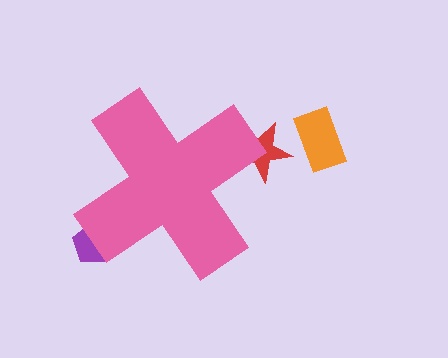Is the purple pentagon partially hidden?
Yes, the purple pentagon is partially hidden behind the pink cross.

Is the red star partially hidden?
Yes, the red star is partially hidden behind the pink cross.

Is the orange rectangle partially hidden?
No, the orange rectangle is fully visible.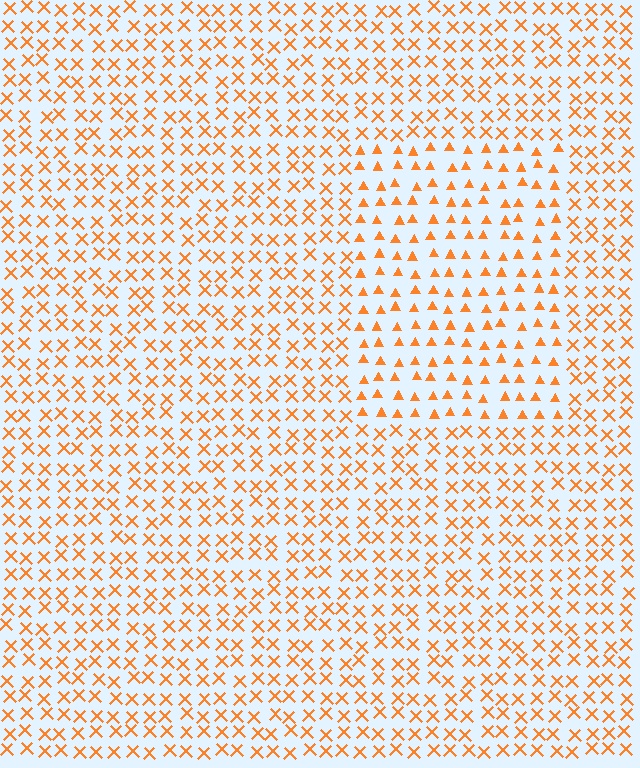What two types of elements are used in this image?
The image uses triangles inside the rectangle region and X marks outside it.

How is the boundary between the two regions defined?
The boundary is defined by a change in element shape: triangles inside vs. X marks outside. All elements share the same color and spacing.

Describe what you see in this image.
The image is filled with small orange elements arranged in a uniform grid. A rectangle-shaped region contains triangles, while the surrounding area contains X marks. The boundary is defined purely by the change in element shape.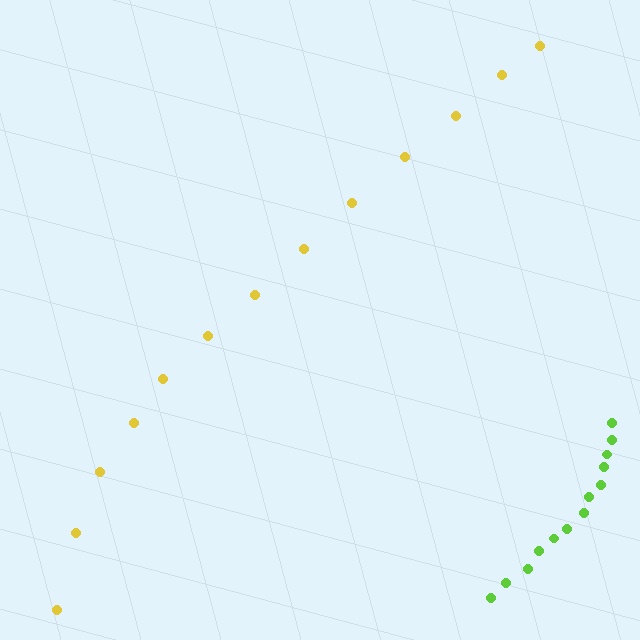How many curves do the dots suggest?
There are 2 distinct paths.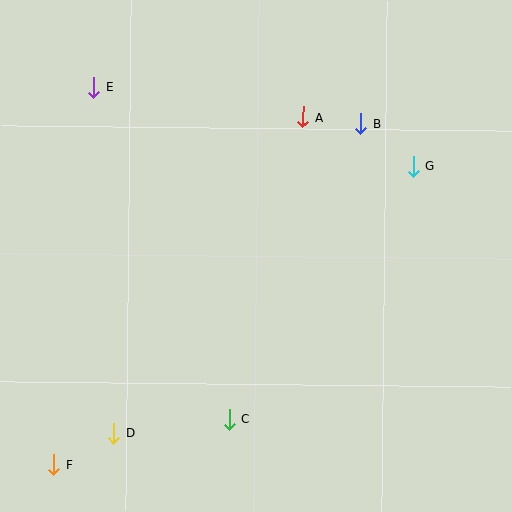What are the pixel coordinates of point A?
Point A is at (303, 117).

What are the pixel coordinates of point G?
Point G is at (413, 166).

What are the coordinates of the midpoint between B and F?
The midpoint between B and F is at (207, 294).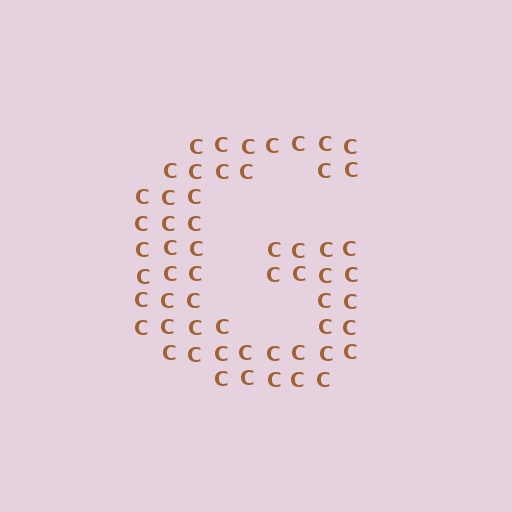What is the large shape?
The large shape is the letter G.